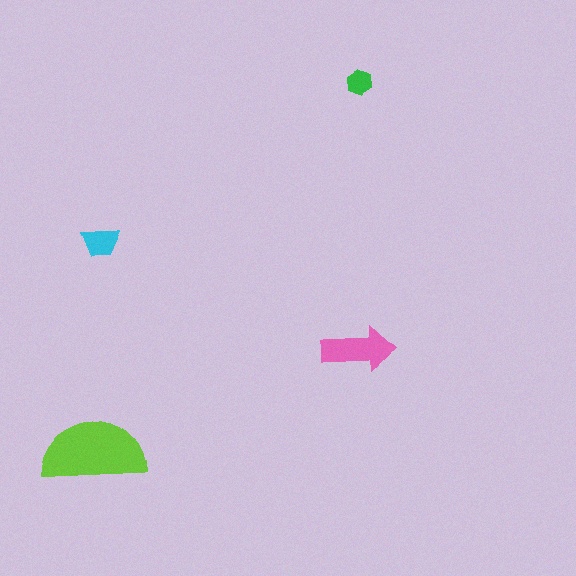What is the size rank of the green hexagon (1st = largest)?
4th.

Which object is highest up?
The green hexagon is topmost.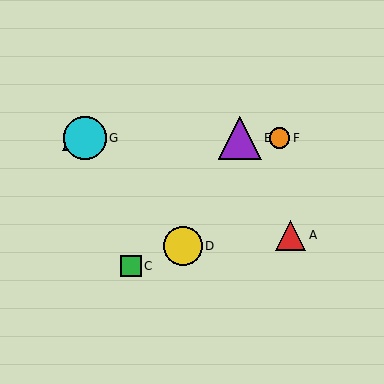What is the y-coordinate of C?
Object C is at y≈266.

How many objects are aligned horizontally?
4 objects (B, E, F, G) are aligned horizontally.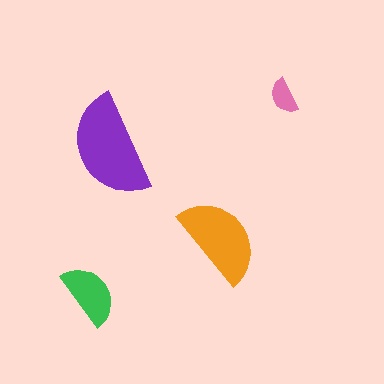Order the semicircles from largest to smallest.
the purple one, the orange one, the green one, the pink one.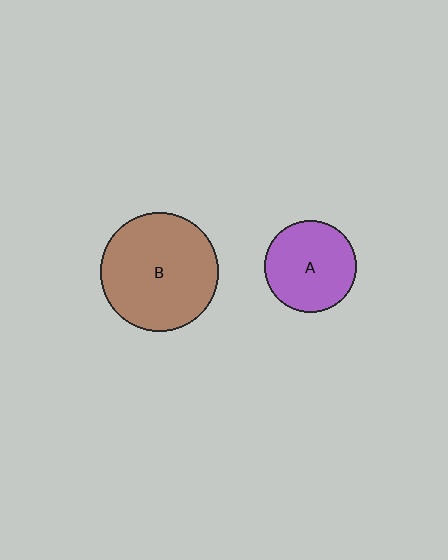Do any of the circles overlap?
No, none of the circles overlap.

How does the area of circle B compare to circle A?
Approximately 1.6 times.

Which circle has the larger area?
Circle B (brown).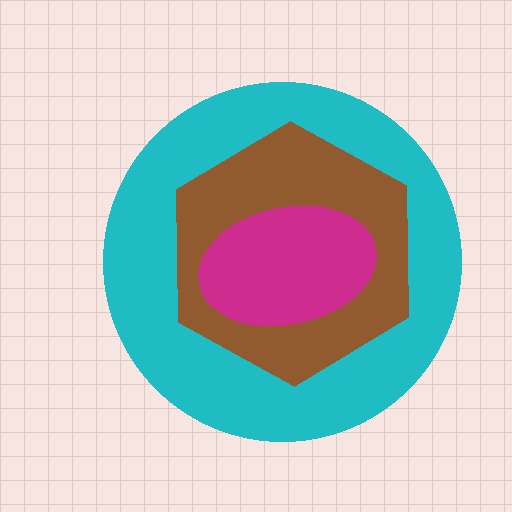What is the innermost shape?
The magenta ellipse.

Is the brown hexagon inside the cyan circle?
Yes.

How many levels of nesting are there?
3.